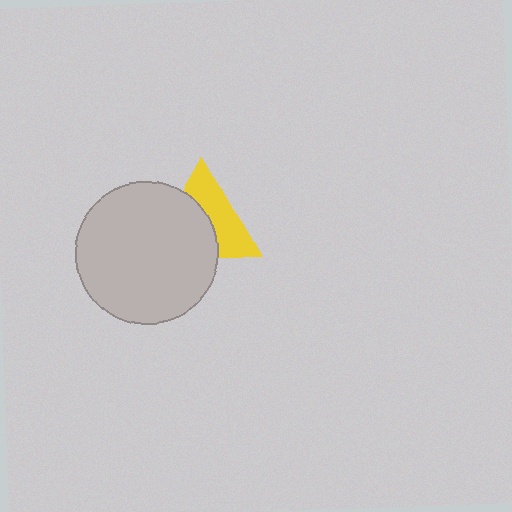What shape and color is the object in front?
The object in front is a light gray circle.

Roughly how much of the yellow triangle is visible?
About half of it is visible (roughly 49%).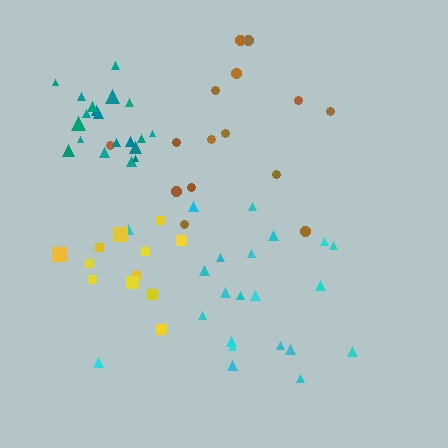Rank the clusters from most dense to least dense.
teal, yellow, cyan, brown.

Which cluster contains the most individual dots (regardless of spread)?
Cyan (22).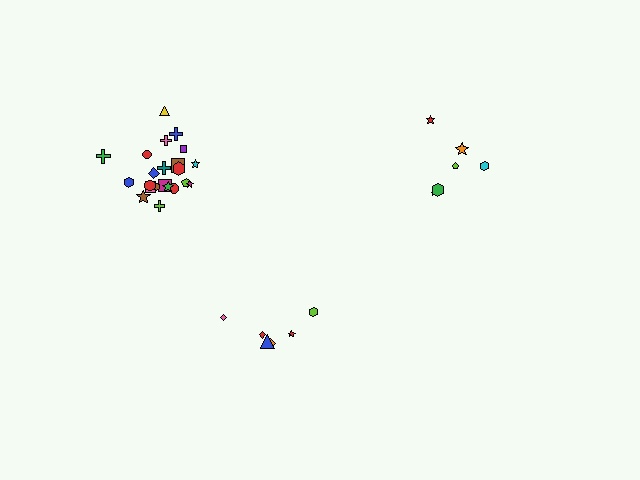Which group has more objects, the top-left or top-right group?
The top-left group.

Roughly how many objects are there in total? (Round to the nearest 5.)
Roughly 35 objects in total.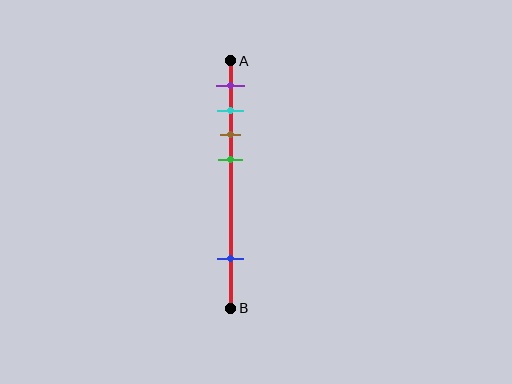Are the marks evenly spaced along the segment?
No, the marks are not evenly spaced.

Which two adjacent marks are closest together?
The cyan and brown marks are the closest adjacent pair.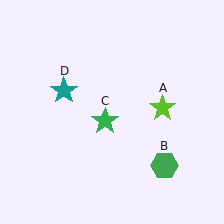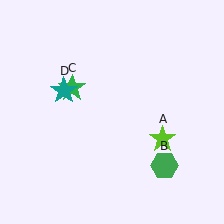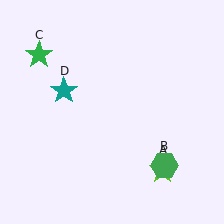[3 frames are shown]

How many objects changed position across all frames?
2 objects changed position: lime star (object A), green star (object C).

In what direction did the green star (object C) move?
The green star (object C) moved up and to the left.